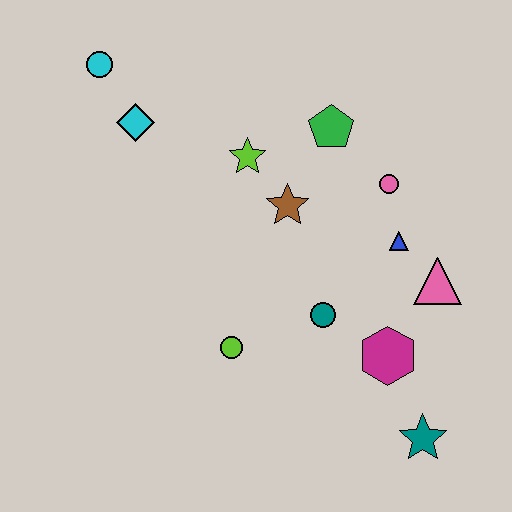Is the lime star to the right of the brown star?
No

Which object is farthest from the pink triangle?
The cyan circle is farthest from the pink triangle.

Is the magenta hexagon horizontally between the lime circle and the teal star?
Yes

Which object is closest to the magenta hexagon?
The teal circle is closest to the magenta hexagon.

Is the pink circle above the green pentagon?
No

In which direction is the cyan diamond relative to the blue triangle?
The cyan diamond is to the left of the blue triangle.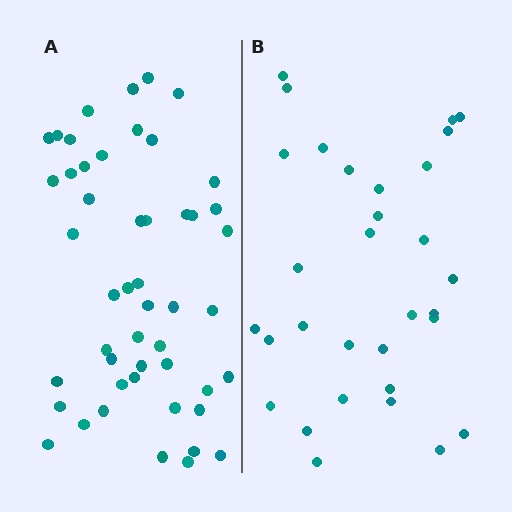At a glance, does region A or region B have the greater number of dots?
Region A (the left region) has more dots.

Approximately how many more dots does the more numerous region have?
Region A has approximately 20 more dots than region B.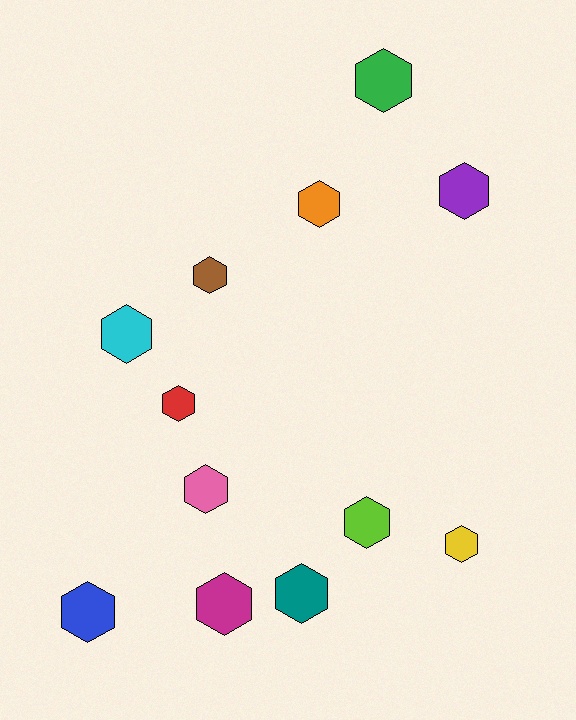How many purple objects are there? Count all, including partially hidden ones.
There is 1 purple object.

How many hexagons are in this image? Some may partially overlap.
There are 12 hexagons.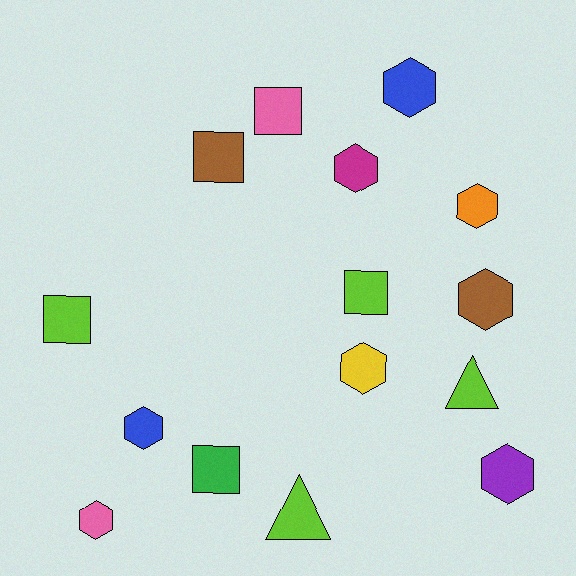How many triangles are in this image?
There are 2 triangles.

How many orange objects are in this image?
There is 1 orange object.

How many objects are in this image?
There are 15 objects.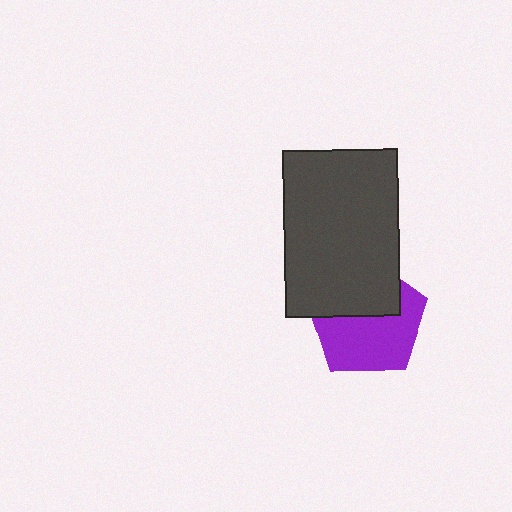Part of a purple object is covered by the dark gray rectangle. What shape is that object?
It is a pentagon.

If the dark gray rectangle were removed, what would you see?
You would see the complete purple pentagon.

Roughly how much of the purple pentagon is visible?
About half of it is visible (roughly 58%).